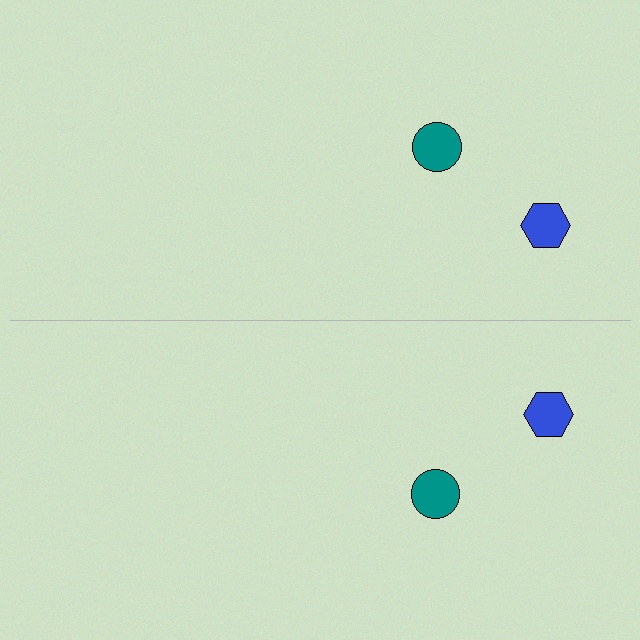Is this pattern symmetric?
Yes, this pattern has bilateral (reflection) symmetry.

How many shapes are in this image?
There are 4 shapes in this image.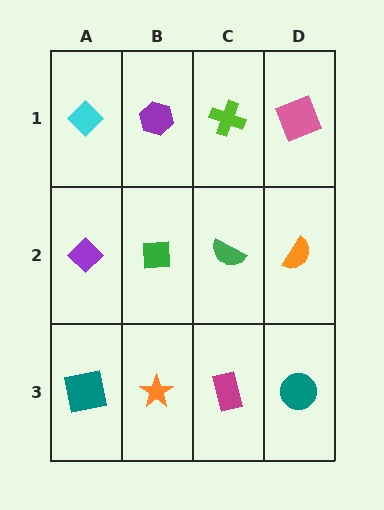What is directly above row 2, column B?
A purple hexagon.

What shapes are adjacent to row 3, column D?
An orange semicircle (row 2, column D), a magenta rectangle (row 3, column C).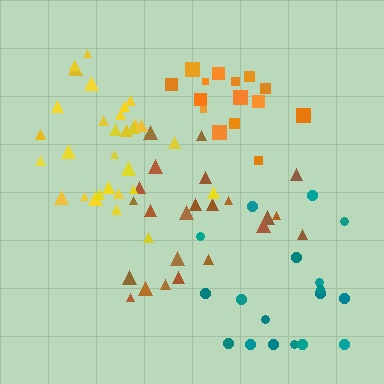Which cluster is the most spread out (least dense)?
Teal.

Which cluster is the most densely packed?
Yellow.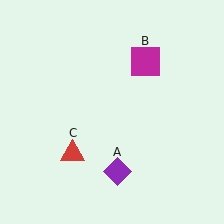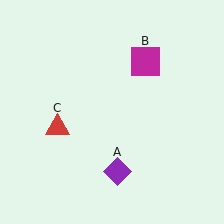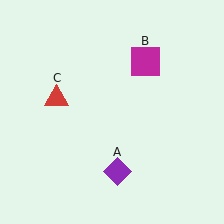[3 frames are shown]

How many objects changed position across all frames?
1 object changed position: red triangle (object C).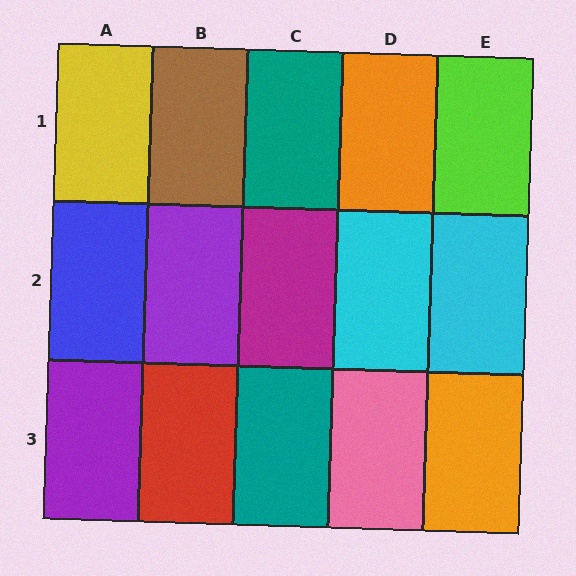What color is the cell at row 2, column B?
Purple.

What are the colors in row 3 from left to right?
Purple, red, teal, pink, orange.